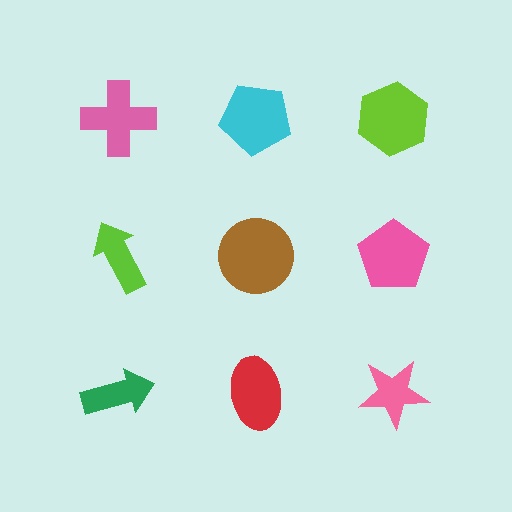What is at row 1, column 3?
A lime hexagon.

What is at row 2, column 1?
A lime arrow.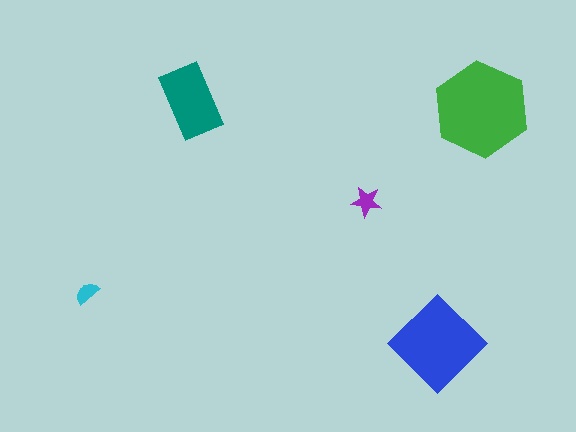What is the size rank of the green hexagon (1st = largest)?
1st.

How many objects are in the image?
There are 5 objects in the image.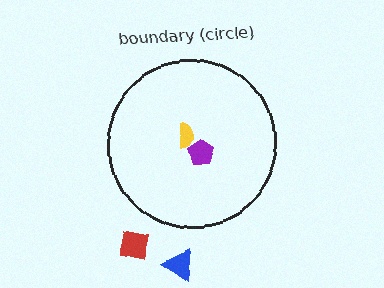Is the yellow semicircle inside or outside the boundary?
Inside.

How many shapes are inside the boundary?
2 inside, 2 outside.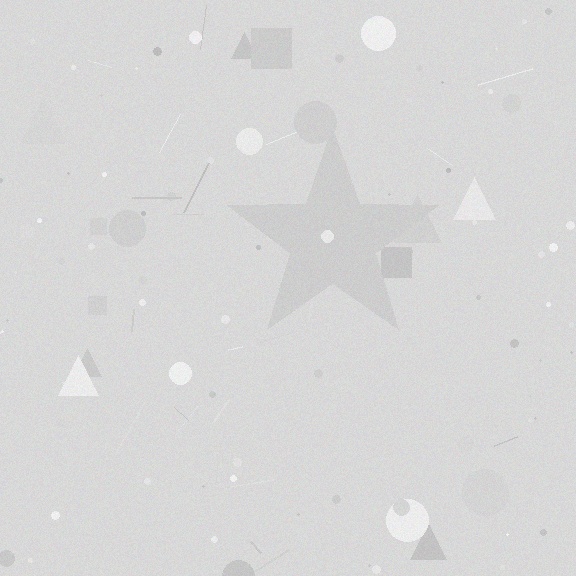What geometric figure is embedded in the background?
A star is embedded in the background.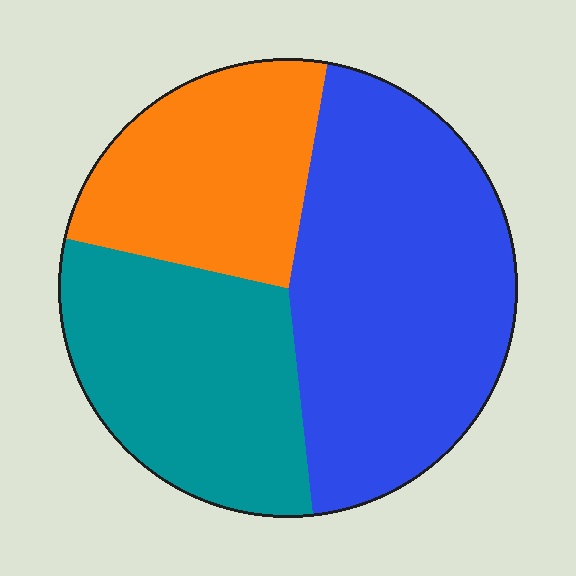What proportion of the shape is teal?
Teal takes up about one third (1/3) of the shape.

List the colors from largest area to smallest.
From largest to smallest: blue, teal, orange.